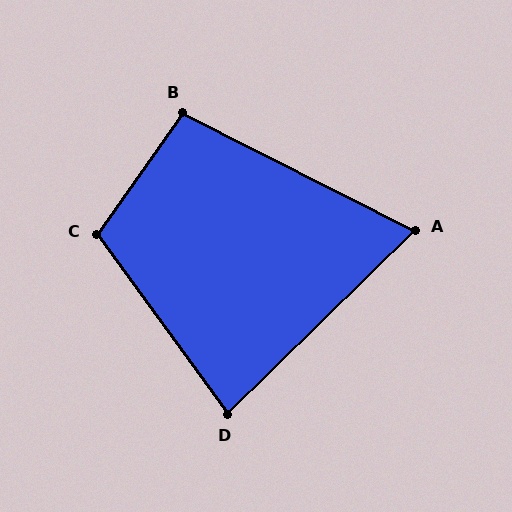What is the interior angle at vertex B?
Approximately 98 degrees (obtuse).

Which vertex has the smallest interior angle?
A, at approximately 71 degrees.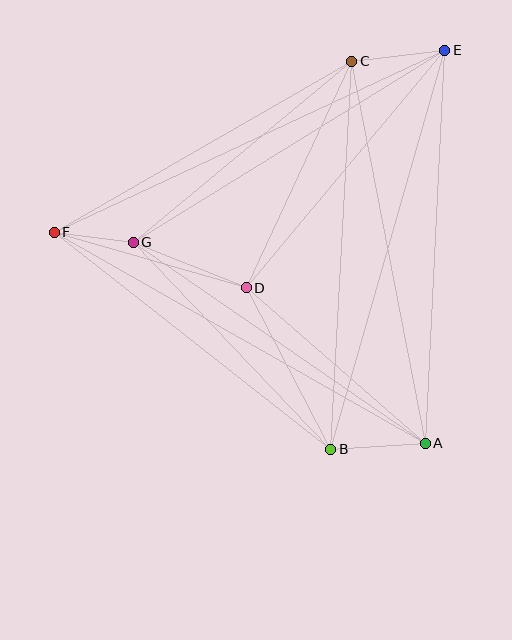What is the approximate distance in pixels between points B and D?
The distance between B and D is approximately 182 pixels.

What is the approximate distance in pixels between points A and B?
The distance between A and B is approximately 95 pixels.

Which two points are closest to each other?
Points F and G are closest to each other.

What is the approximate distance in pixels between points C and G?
The distance between C and G is approximately 283 pixels.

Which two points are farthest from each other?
Points E and F are farthest from each other.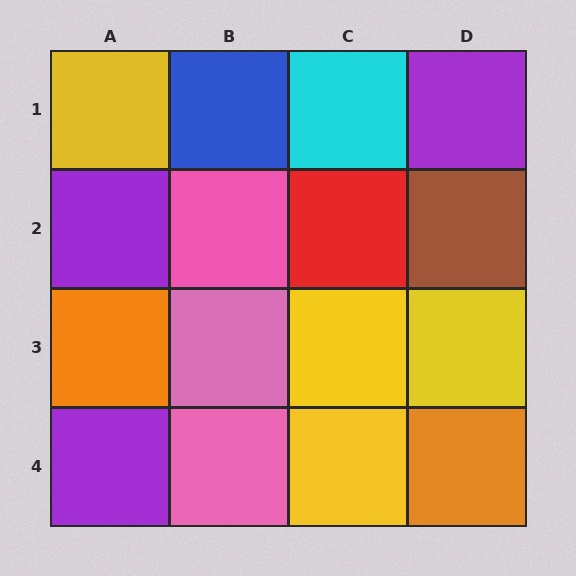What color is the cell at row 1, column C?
Cyan.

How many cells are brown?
1 cell is brown.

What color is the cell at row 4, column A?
Purple.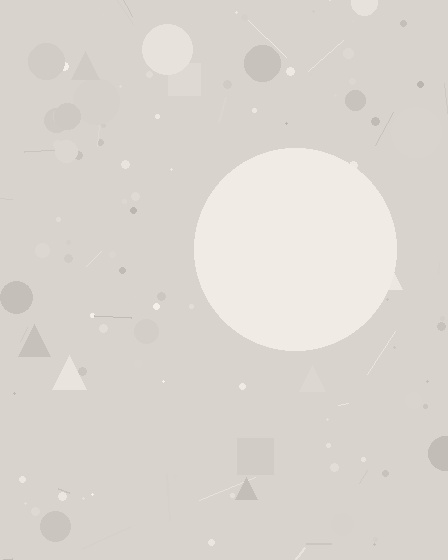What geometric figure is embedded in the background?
A circle is embedded in the background.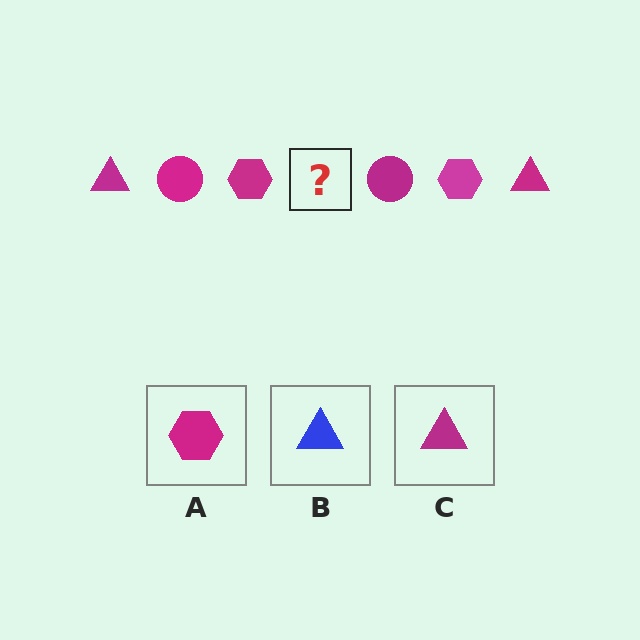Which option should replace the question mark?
Option C.